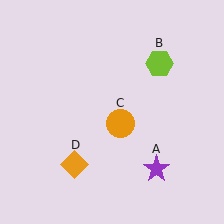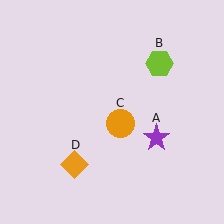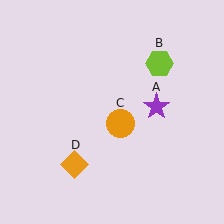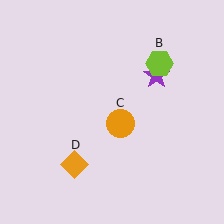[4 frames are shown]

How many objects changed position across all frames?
1 object changed position: purple star (object A).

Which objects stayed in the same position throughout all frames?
Lime hexagon (object B) and orange circle (object C) and orange diamond (object D) remained stationary.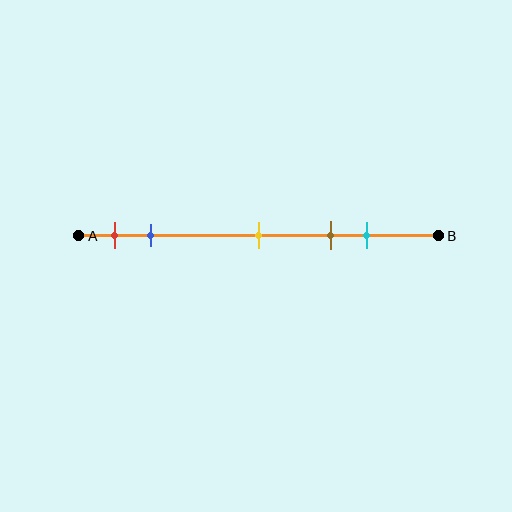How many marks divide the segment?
There are 5 marks dividing the segment.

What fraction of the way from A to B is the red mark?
The red mark is approximately 10% (0.1) of the way from A to B.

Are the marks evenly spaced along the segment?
No, the marks are not evenly spaced.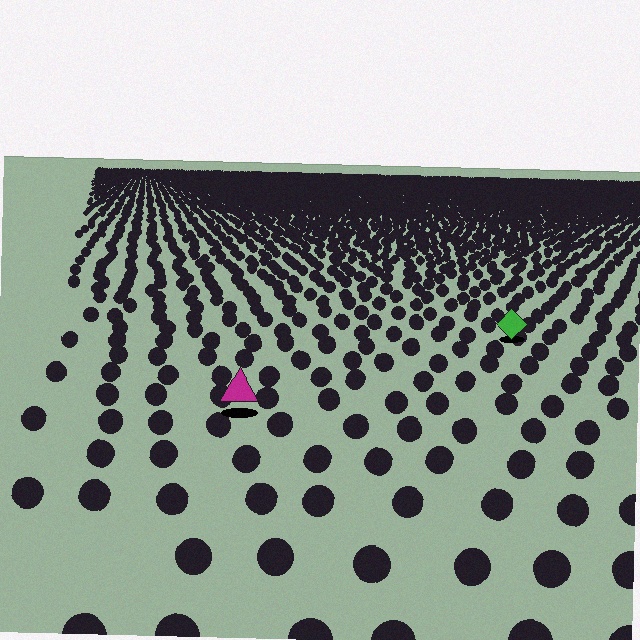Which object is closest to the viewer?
The magenta triangle is closest. The texture marks near it are larger and more spread out.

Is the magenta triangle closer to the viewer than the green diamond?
Yes. The magenta triangle is closer — you can tell from the texture gradient: the ground texture is coarser near it.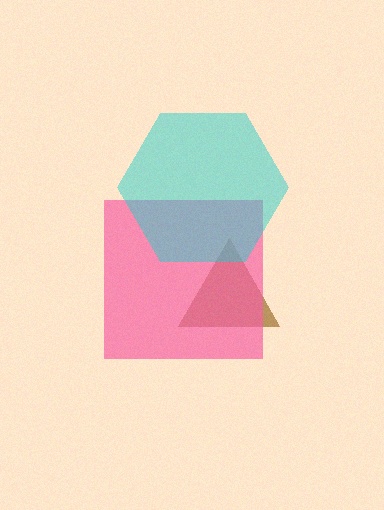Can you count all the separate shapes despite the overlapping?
Yes, there are 3 separate shapes.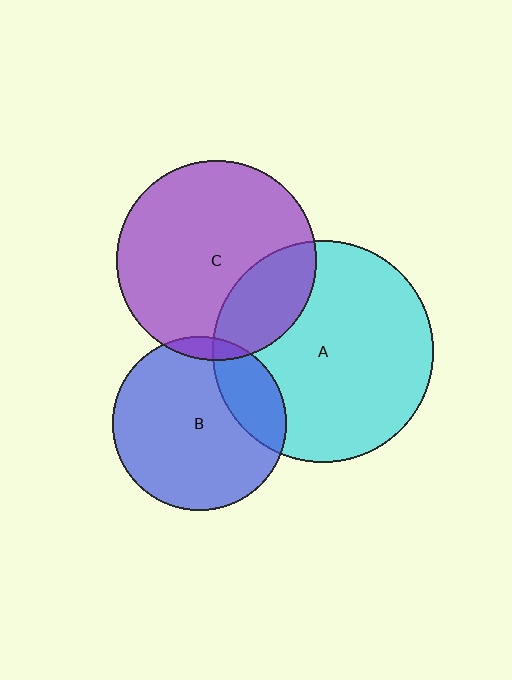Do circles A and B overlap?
Yes.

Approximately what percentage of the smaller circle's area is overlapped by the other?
Approximately 20%.